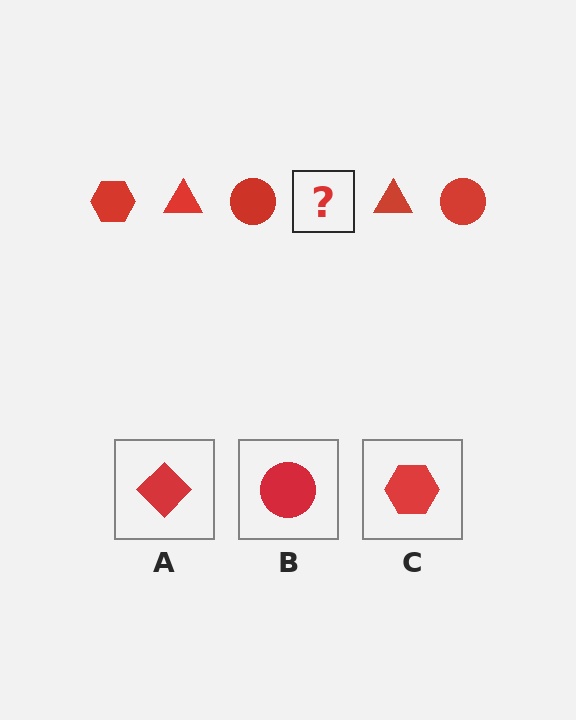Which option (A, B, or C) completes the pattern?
C.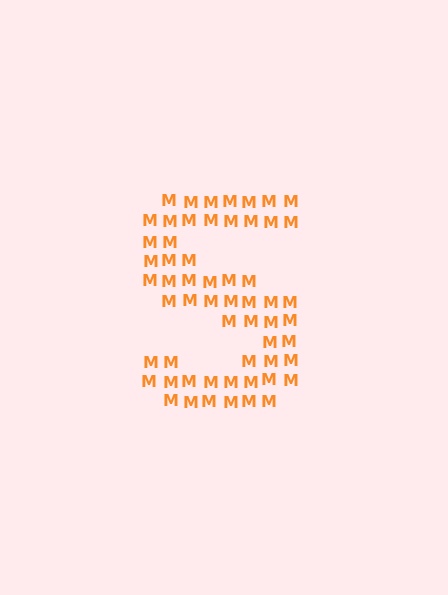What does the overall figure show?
The overall figure shows the letter S.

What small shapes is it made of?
It is made of small letter M's.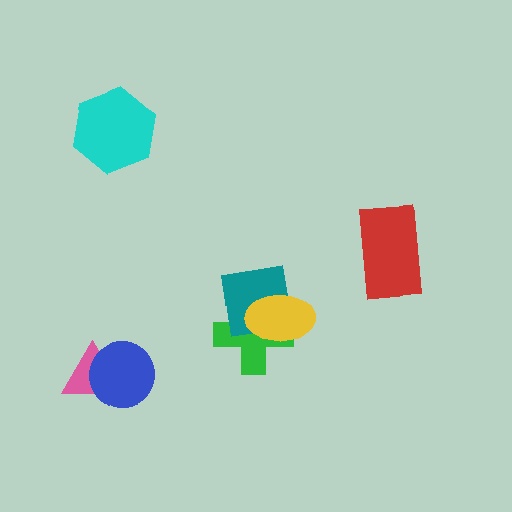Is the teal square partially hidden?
Yes, it is partially covered by another shape.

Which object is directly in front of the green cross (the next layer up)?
The teal square is directly in front of the green cross.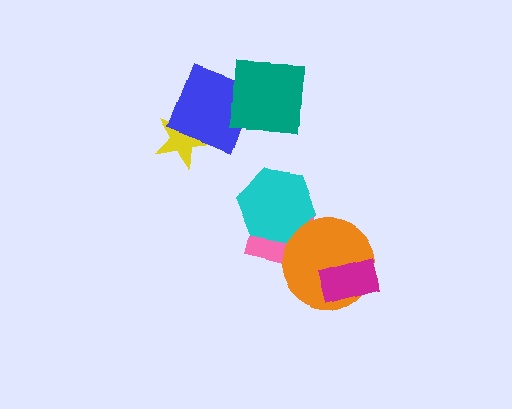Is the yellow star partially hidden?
Yes, it is partially covered by another shape.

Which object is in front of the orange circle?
The magenta rectangle is in front of the orange circle.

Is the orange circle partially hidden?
Yes, it is partially covered by another shape.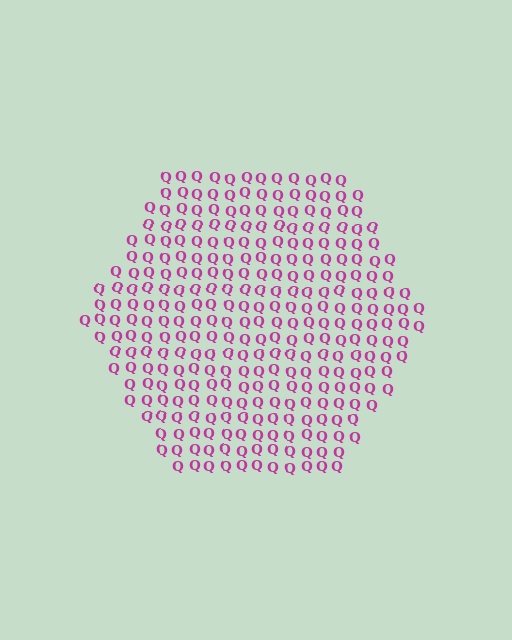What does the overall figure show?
The overall figure shows a hexagon.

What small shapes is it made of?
It is made of small letter Q's.